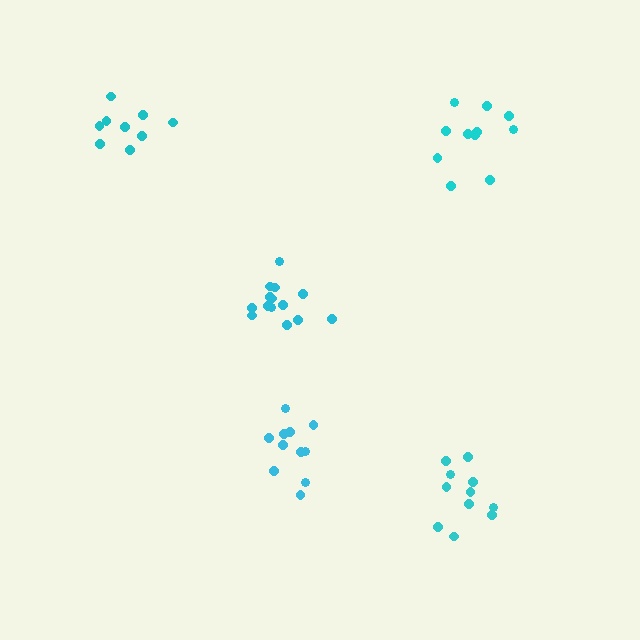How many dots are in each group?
Group 1: 11 dots, Group 2: 11 dots, Group 3: 14 dots, Group 4: 9 dots, Group 5: 11 dots (56 total).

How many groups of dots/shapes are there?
There are 5 groups.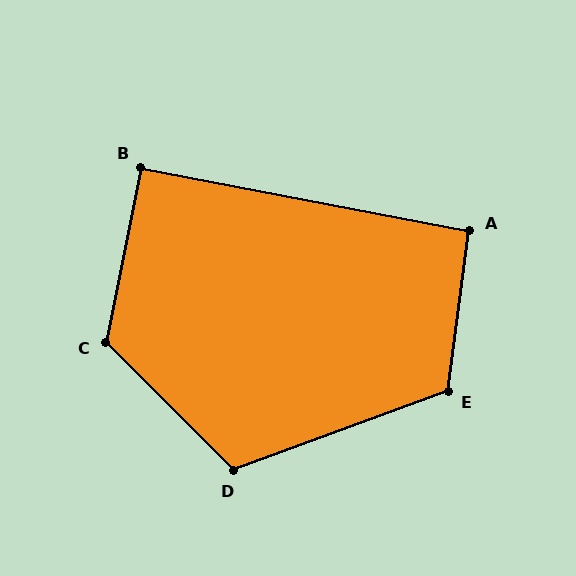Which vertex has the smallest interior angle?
B, at approximately 90 degrees.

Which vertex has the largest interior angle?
C, at approximately 124 degrees.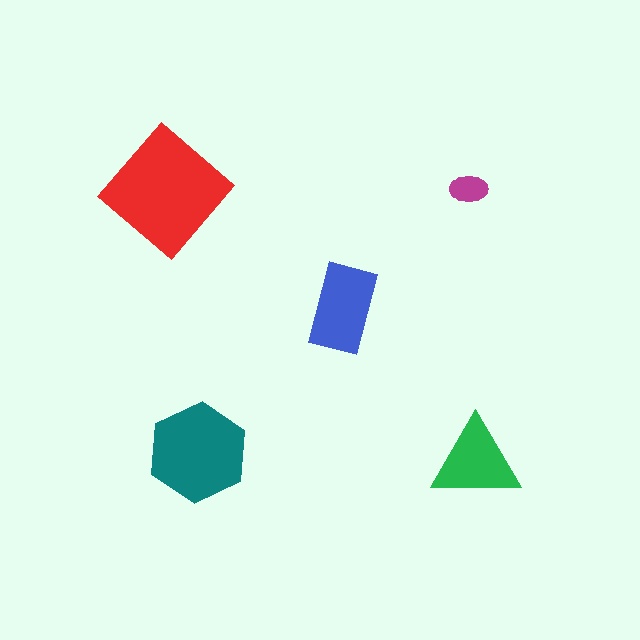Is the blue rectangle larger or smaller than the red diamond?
Smaller.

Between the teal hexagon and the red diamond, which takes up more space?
The red diamond.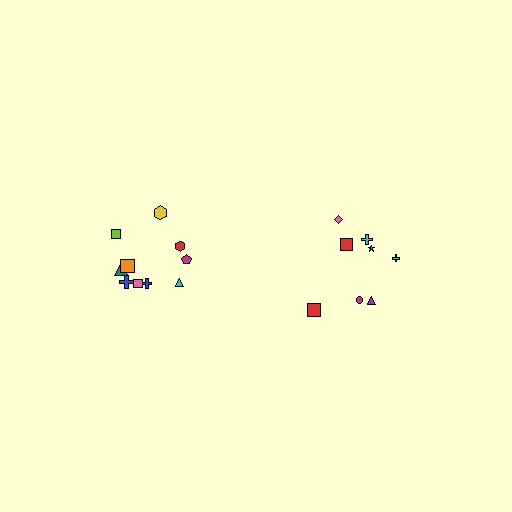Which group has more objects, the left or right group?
The left group.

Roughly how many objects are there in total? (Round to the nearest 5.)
Roughly 20 objects in total.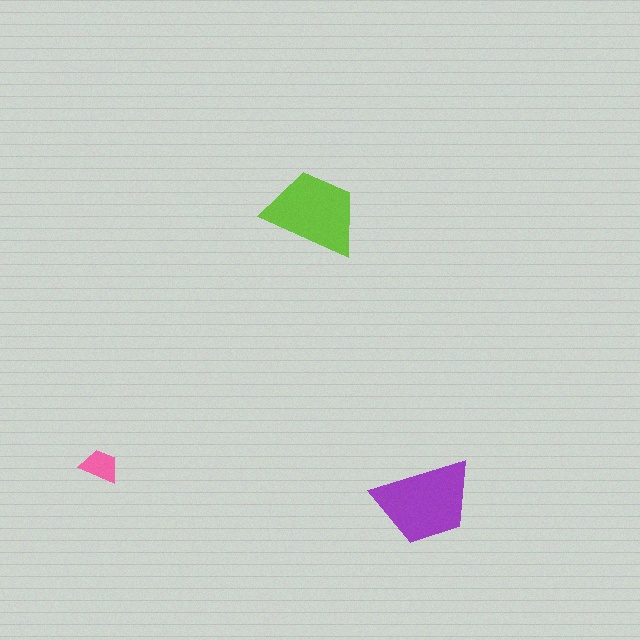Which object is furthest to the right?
The purple trapezoid is rightmost.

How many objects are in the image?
There are 3 objects in the image.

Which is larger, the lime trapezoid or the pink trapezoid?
The lime one.